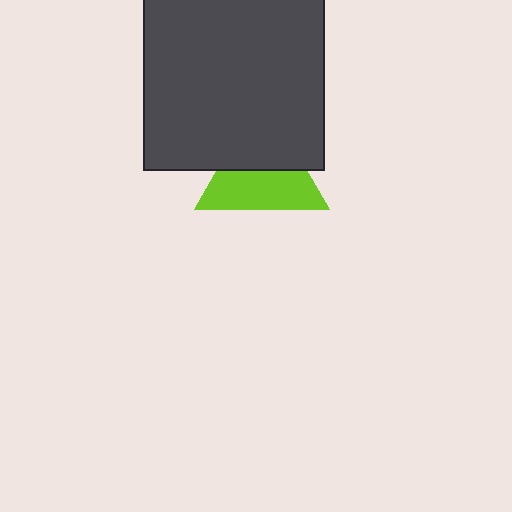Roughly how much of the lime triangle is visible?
About half of it is visible (roughly 54%).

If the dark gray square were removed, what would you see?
You would see the complete lime triangle.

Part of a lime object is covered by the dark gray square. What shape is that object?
It is a triangle.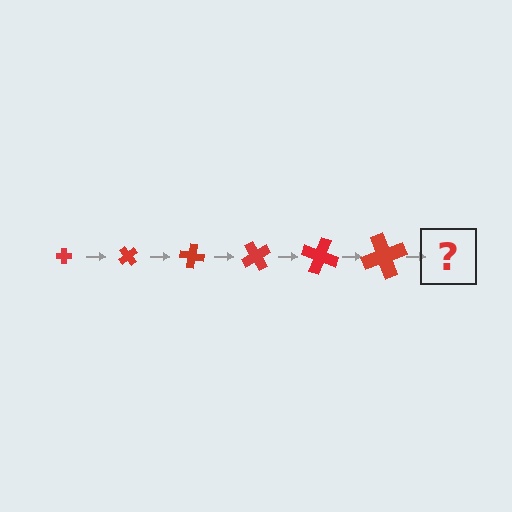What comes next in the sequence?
The next element should be a cross, larger than the previous one and rotated 300 degrees from the start.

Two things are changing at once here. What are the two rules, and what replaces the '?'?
The two rules are that the cross grows larger each step and it rotates 50 degrees each step. The '?' should be a cross, larger than the previous one and rotated 300 degrees from the start.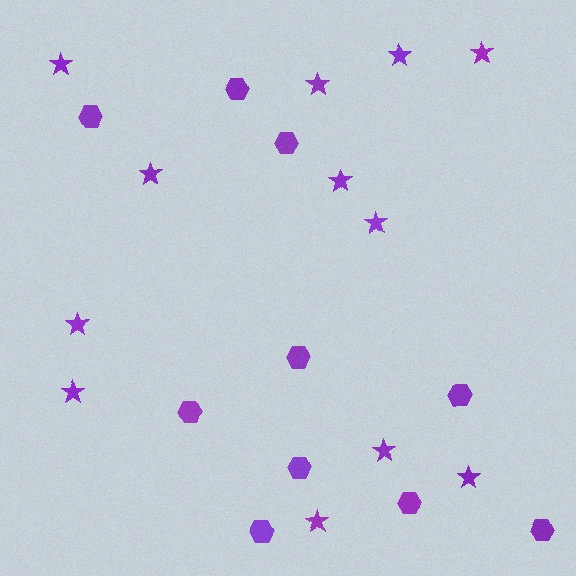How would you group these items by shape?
There are 2 groups: one group of hexagons (10) and one group of stars (12).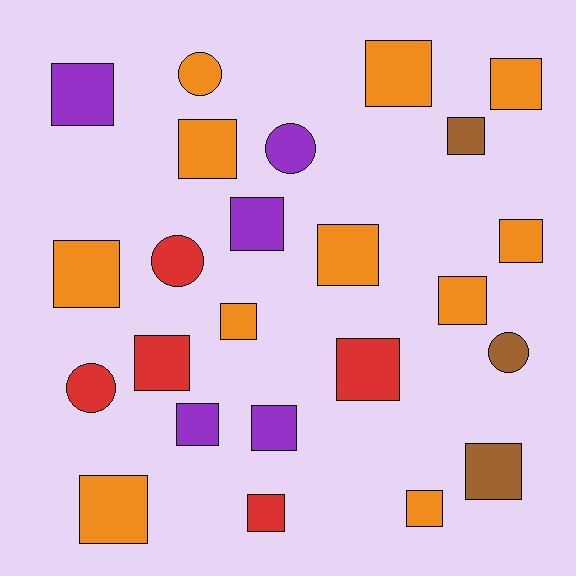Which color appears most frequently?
Orange, with 11 objects.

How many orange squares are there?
There are 10 orange squares.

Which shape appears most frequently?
Square, with 19 objects.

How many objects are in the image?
There are 24 objects.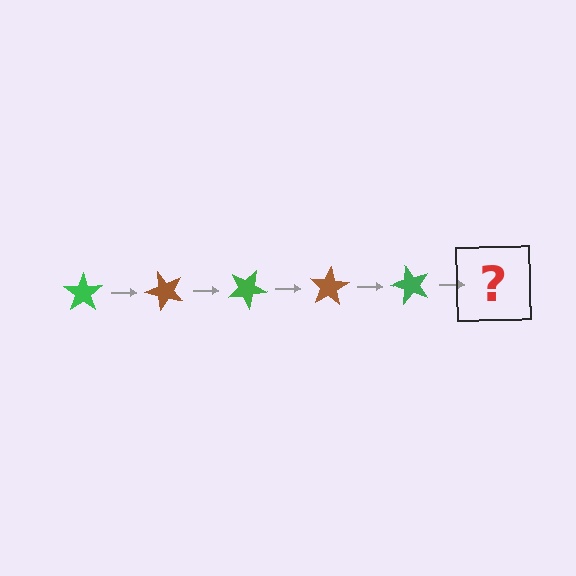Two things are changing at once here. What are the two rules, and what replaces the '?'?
The two rules are that it rotates 50 degrees each step and the color cycles through green and brown. The '?' should be a brown star, rotated 250 degrees from the start.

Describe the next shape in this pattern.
It should be a brown star, rotated 250 degrees from the start.